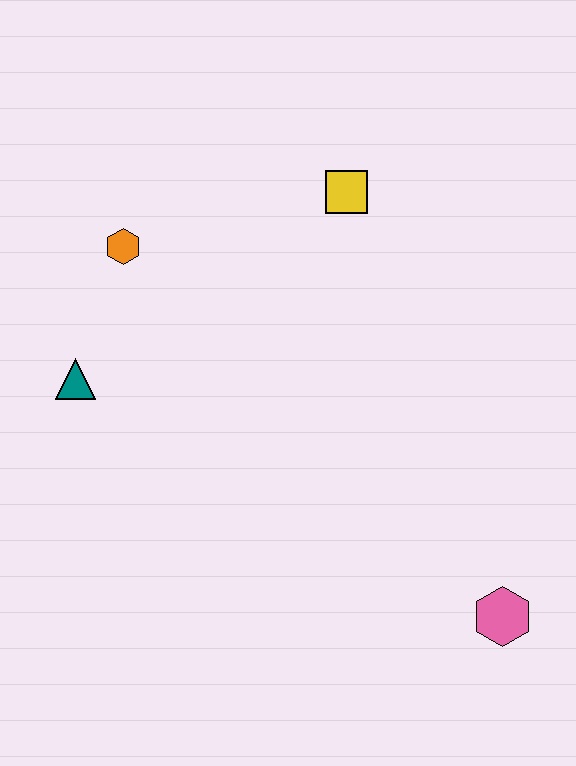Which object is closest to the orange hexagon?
The teal triangle is closest to the orange hexagon.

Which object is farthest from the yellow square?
The pink hexagon is farthest from the yellow square.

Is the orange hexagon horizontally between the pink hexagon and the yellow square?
No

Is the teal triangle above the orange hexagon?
No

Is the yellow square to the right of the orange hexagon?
Yes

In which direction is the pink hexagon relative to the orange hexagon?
The pink hexagon is to the right of the orange hexagon.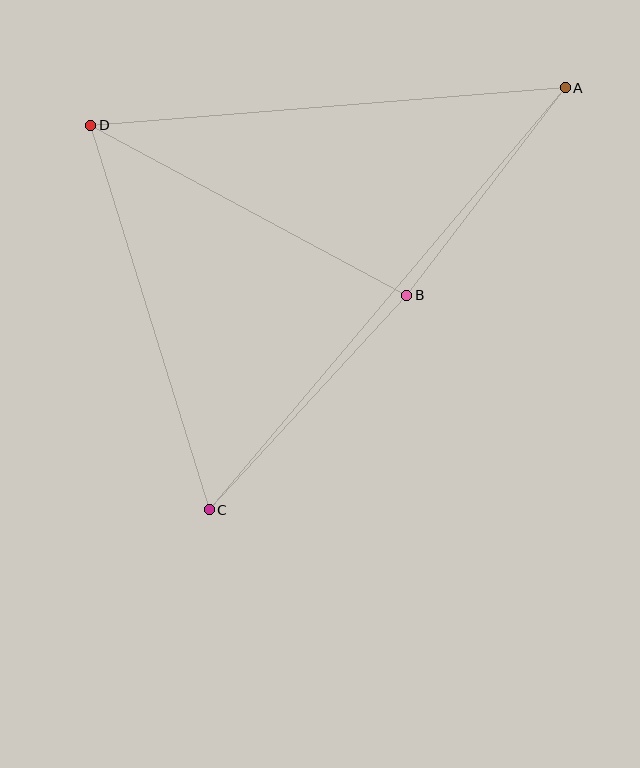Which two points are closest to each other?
Points A and B are closest to each other.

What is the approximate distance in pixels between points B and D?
The distance between B and D is approximately 359 pixels.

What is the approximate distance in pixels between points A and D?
The distance between A and D is approximately 476 pixels.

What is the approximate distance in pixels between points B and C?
The distance between B and C is approximately 292 pixels.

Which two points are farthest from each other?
Points A and C are farthest from each other.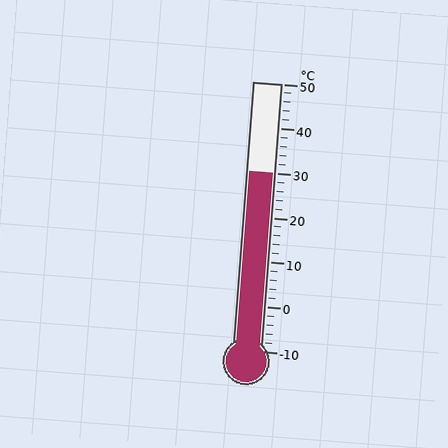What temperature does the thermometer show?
The thermometer shows approximately 30°C.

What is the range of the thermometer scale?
The thermometer scale ranges from -10°C to 50°C.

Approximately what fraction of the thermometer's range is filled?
The thermometer is filled to approximately 65% of its range.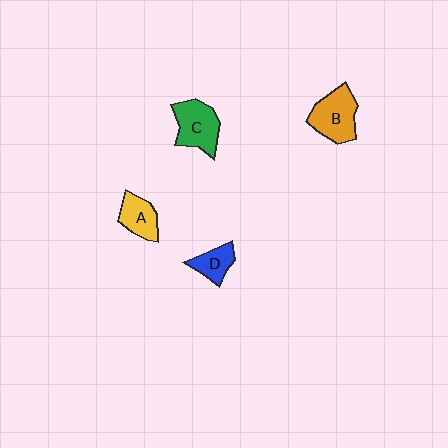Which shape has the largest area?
Shape B (orange).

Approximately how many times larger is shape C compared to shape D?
Approximately 1.7 times.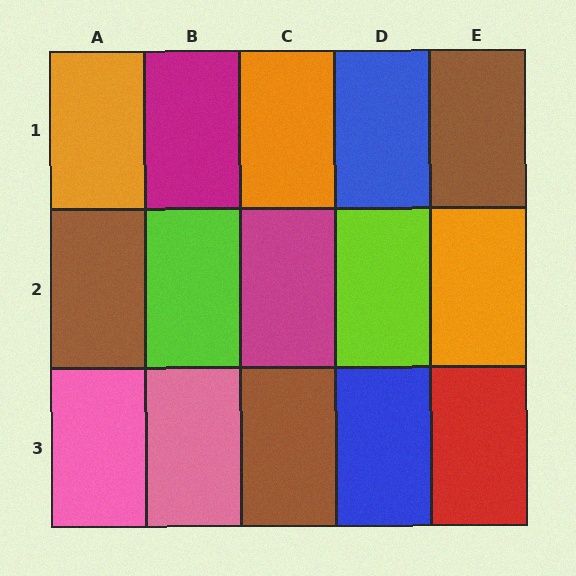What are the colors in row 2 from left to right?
Brown, lime, magenta, lime, orange.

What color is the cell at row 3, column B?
Pink.